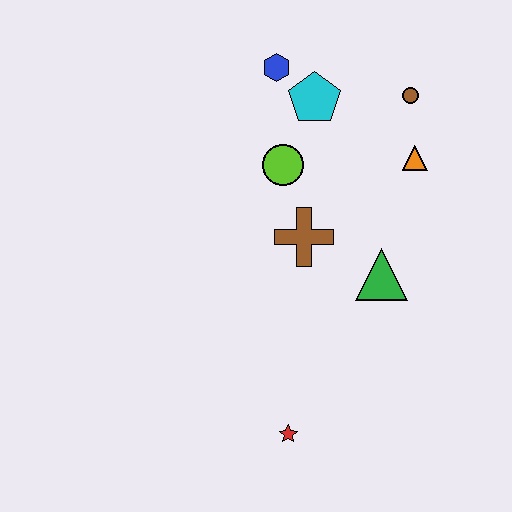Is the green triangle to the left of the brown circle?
Yes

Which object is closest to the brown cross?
The lime circle is closest to the brown cross.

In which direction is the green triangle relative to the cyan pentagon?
The green triangle is below the cyan pentagon.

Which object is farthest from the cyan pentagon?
The red star is farthest from the cyan pentagon.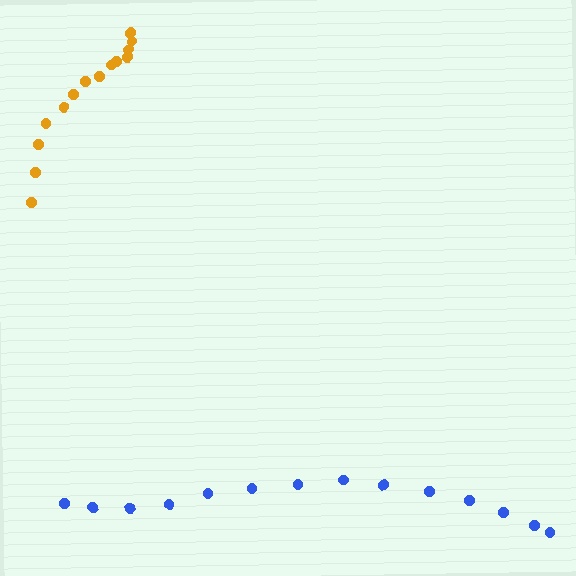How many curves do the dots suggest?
There are 2 distinct paths.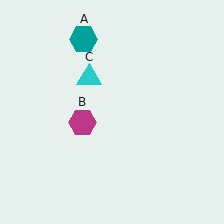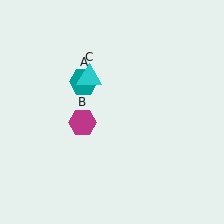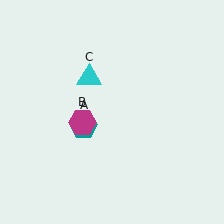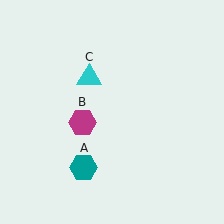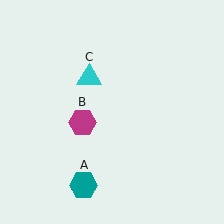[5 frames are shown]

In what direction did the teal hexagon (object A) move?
The teal hexagon (object A) moved down.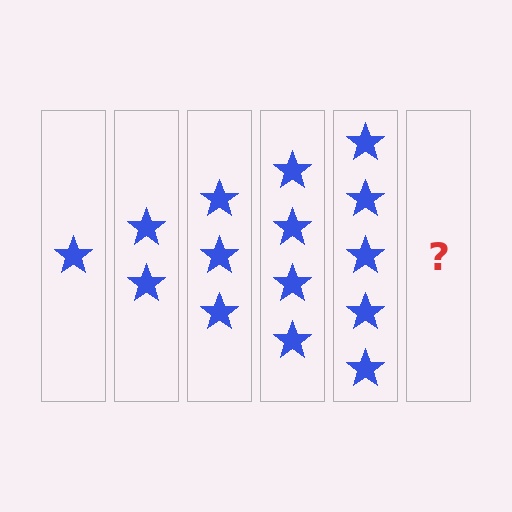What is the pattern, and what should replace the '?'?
The pattern is that each step adds one more star. The '?' should be 6 stars.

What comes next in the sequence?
The next element should be 6 stars.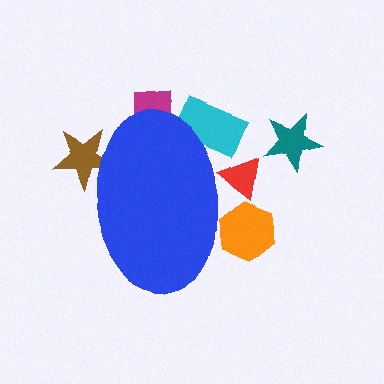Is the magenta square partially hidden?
Yes, the magenta square is partially hidden behind the blue ellipse.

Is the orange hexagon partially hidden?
Yes, the orange hexagon is partially hidden behind the blue ellipse.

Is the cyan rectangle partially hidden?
Yes, the cyan rectangle is partially hidden behind the blue ellipse.